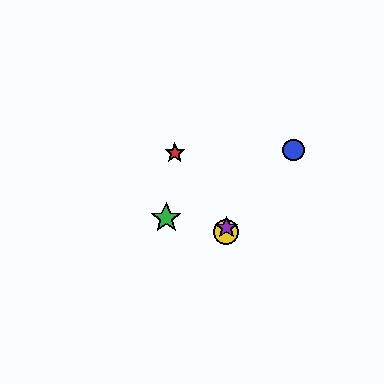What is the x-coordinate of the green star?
The green star is at x≈166.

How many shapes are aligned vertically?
2 shapes (the yellow circle, the purple star) are aligned vertically.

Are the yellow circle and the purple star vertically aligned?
Yes, both are at x≈226.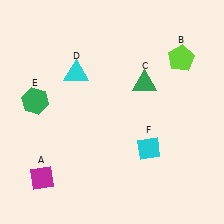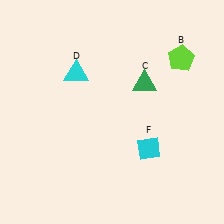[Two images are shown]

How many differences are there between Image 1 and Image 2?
There are 2 differences between the two images.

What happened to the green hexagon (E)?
The green hexagon (E) was removed in Image 2. It was in the top-left area of Image 1.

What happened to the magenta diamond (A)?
The magenta diamond (A) was removed in Image 2. It was in the bottom-left area of Image 1.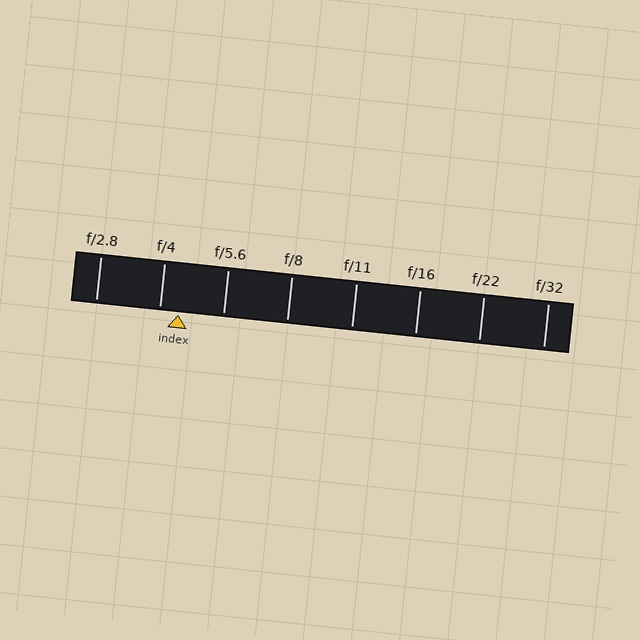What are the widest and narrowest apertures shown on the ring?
The widest aperture shown is f/2.8 and the narrowest is f/32.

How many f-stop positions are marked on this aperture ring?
There are 8 f-stop positions marked.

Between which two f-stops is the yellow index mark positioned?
The index mark is between f/4 and f/5.6.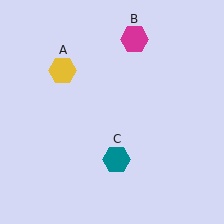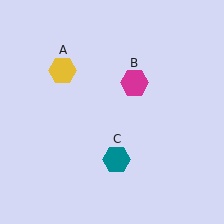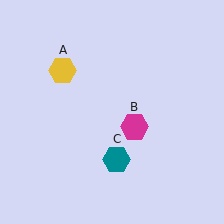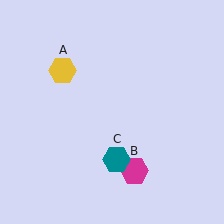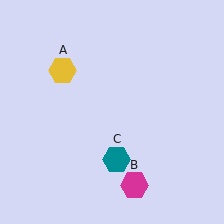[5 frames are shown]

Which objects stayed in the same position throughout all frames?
Yellow hexagon (object A) and teal hexagon (object C) remained stationary.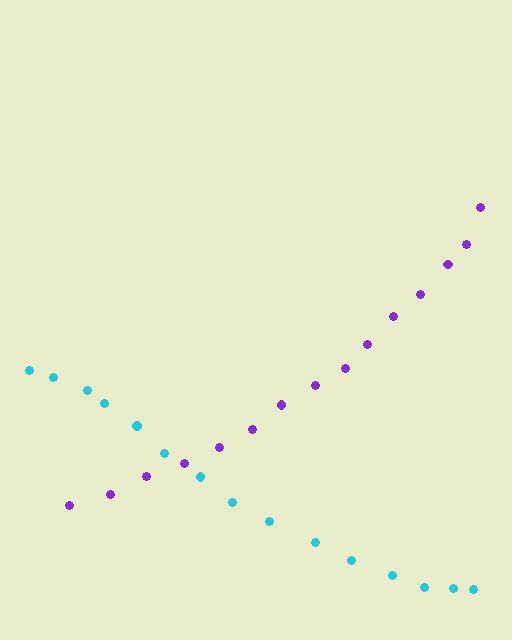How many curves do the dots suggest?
There are 2 distinct paths.